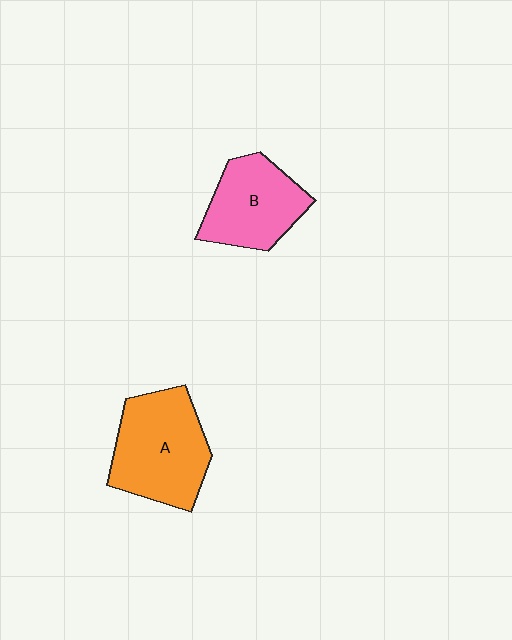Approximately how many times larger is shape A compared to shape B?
Approximately 1.3 times.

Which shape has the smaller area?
Shape B (pink).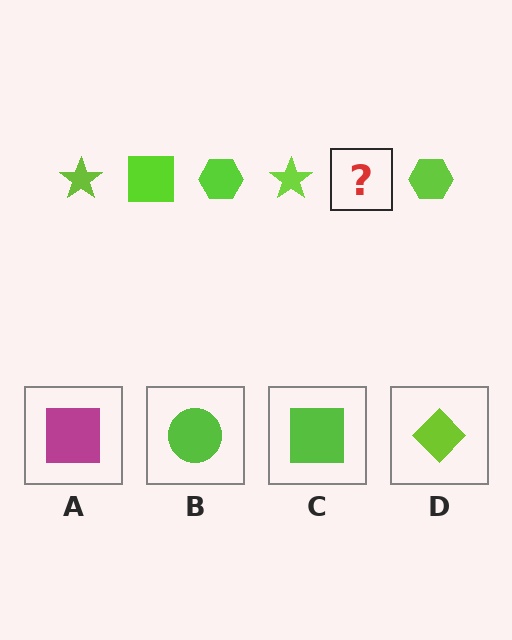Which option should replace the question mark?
Option C.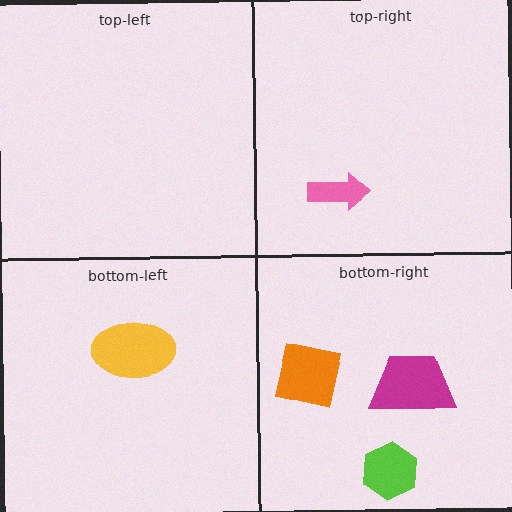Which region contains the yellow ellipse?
The bottom-left region.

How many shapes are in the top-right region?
1.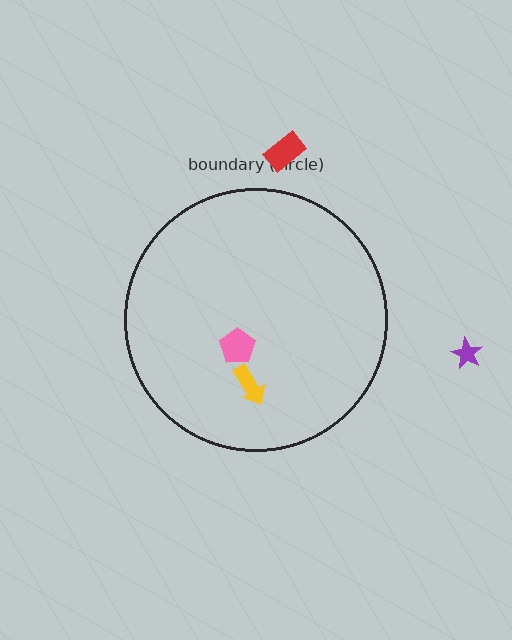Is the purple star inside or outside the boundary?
Outside.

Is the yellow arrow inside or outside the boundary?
Inside.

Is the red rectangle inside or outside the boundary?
Outside.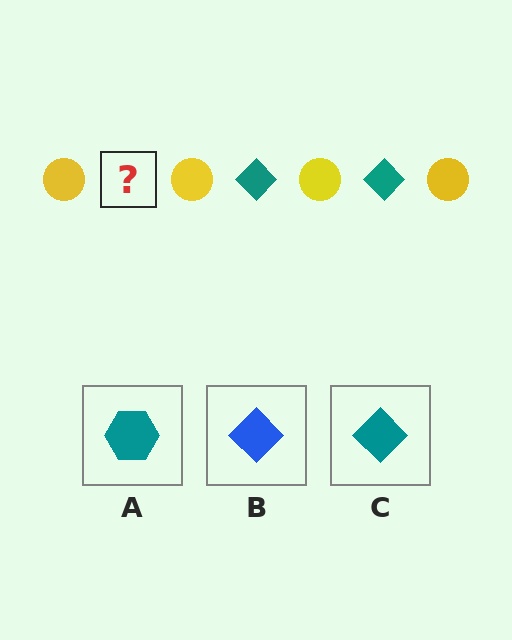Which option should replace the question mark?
Option C.